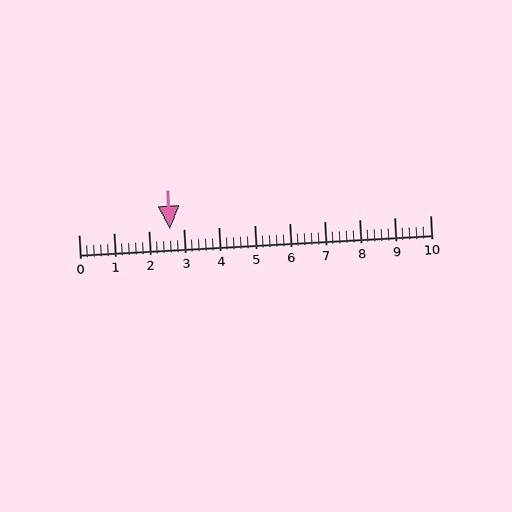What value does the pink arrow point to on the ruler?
The pink arrow points to approximately 2.6.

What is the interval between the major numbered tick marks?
The major tick marks are spaced 1 units apart.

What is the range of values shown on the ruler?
The ruler shows values from 0 to 10.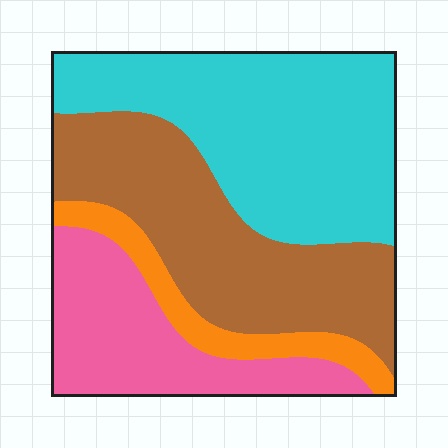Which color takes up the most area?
Cyan, at roughly 40%.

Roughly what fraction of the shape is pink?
Pink covers 21% of the shape.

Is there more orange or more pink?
Pink.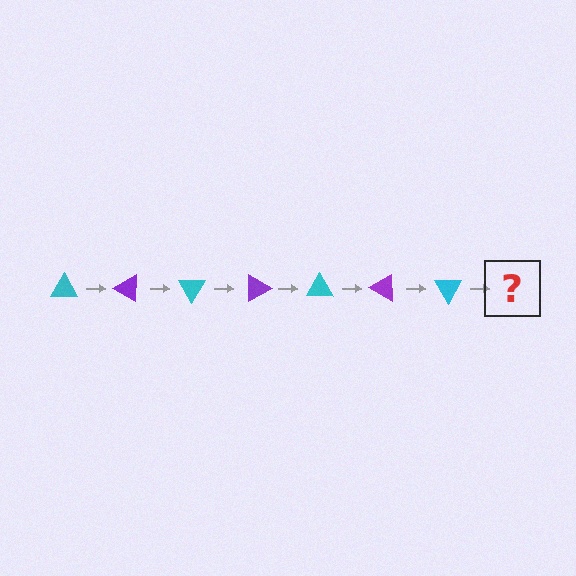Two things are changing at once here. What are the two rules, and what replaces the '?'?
The two rules are that it rotates 30 degrees each step and the color cycles through cyan and purple. The '?' should be a purple triangle, rotated 210 degrees from the start.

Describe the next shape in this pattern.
It should be a purple triangle, rotated 210 degrees from the start.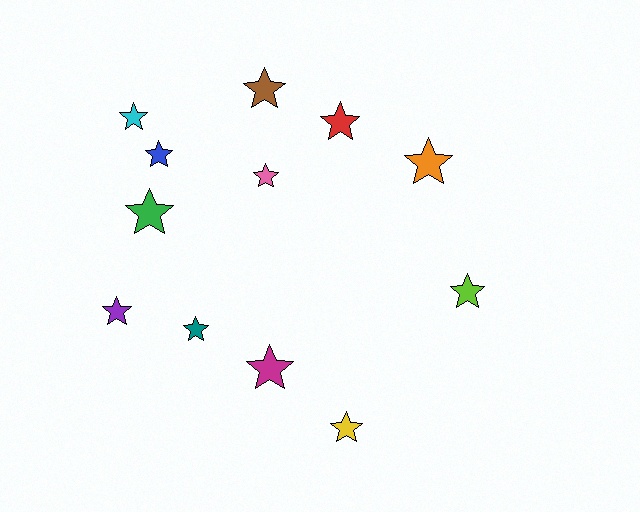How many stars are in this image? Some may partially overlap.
There are 12 stars.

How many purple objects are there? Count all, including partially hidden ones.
There is 1 purple object.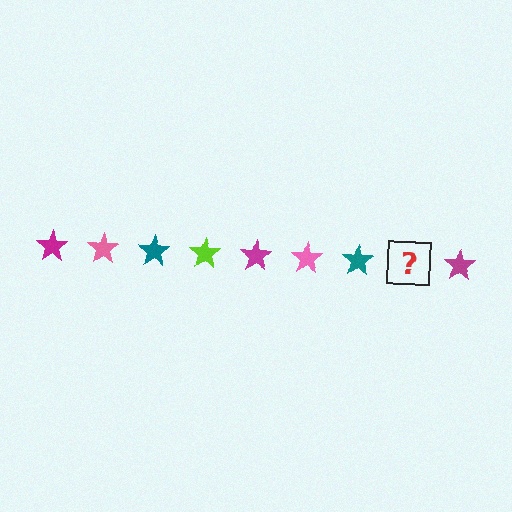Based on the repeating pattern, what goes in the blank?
The blank should be a lime star.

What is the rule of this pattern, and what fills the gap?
The rule is that the pattern cycles through magenta, pink, teal, lime stars. The gap should be filled with a lime star.